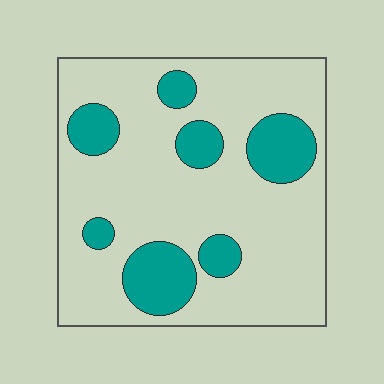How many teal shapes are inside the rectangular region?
7.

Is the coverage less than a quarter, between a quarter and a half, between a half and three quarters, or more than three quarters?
Less than a quarter.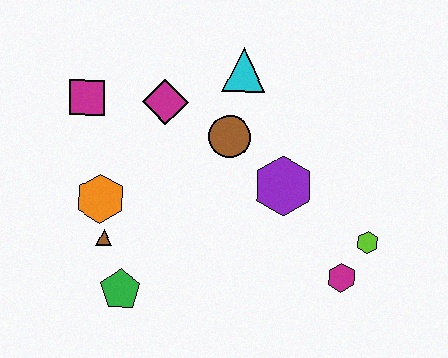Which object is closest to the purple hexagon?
The brown circle is closest to the purple hexagon.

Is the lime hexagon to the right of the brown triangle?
Yes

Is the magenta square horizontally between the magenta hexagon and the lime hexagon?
No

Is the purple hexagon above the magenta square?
No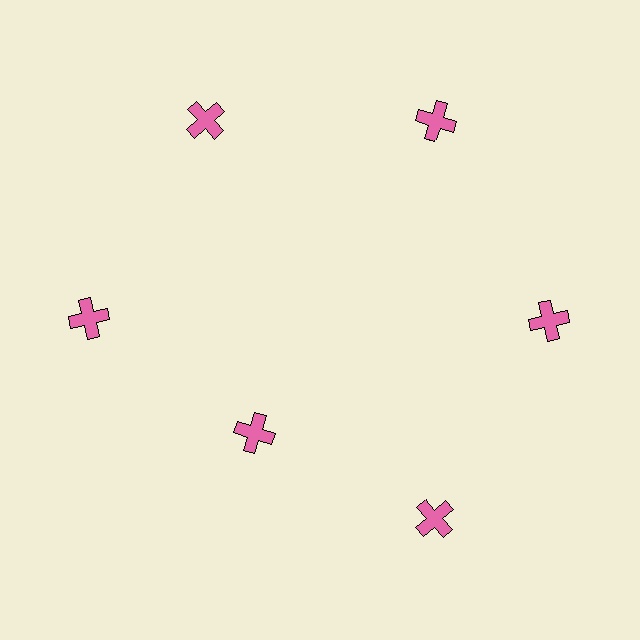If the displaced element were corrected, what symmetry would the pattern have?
It would have 6-fold rotational symmetry — the pattern would map onto itself every 60 degrees.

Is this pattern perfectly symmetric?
No. The 6 pink crosses are arranged in a ring, but one element near the 7 o'clock position is pulled inward toward the center, breaking the 6-fold rotational symmetry.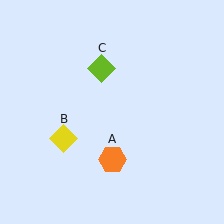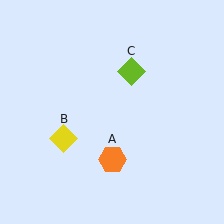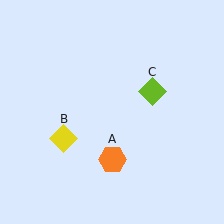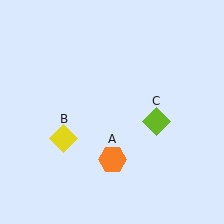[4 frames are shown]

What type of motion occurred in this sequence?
The lime diamond (object C) rotated clockwise around the center of the scene.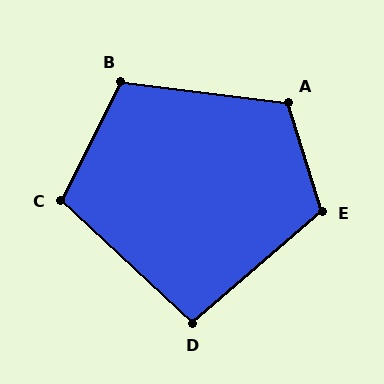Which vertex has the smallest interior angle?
D, at approximately 96 degrees.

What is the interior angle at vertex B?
Approximately 110 degrees (obtuse).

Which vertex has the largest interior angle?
A, at approximately 114 degrees.